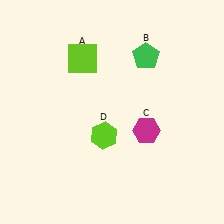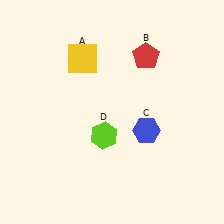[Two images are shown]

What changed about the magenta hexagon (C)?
In Image 1, C is magenta. In Image 2, it changed to blue.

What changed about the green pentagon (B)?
In Image 1, B is green. In Image 2, it changed to red.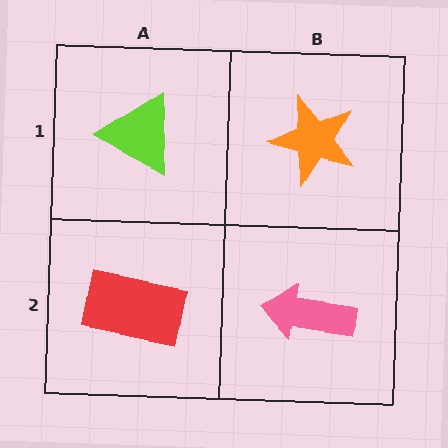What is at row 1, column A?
A lime triangle.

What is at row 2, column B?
A pink arrow.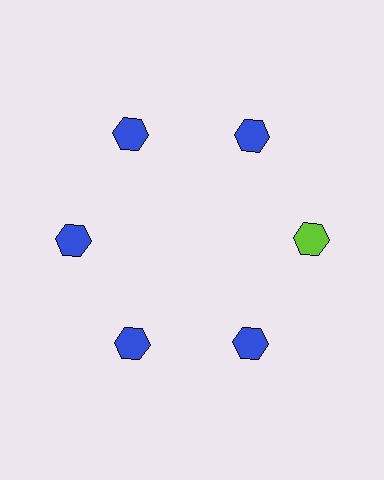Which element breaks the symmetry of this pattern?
The lime hexagon at roughly the 3 o'clock position breaks the symmetry. All other shapes are blue hexagons.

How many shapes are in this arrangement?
There are 6 shapes arranged in a ring pattern.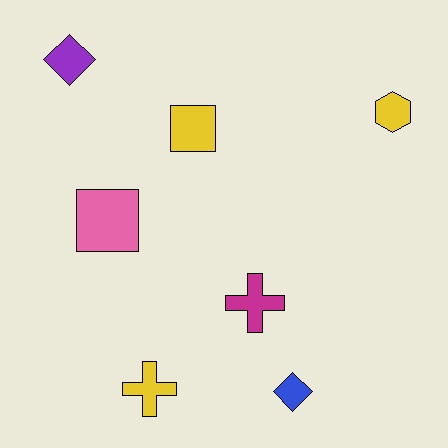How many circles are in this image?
There are no circles.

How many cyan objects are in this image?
There are no cyan objects.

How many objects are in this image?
There are 7 objects.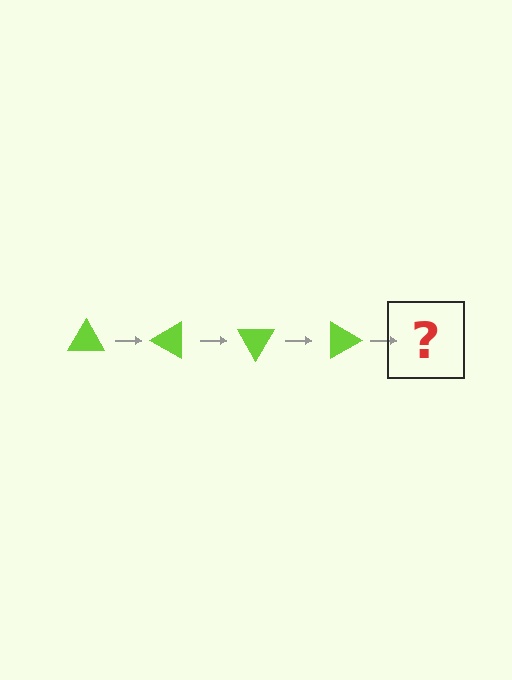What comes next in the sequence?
The next element should be a lime triangle rotated 120 degrees.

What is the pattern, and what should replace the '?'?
The pattern is that the triangle rotates 30 degrees each step. The '?' should be a lime triangle rotated 120 degrees.